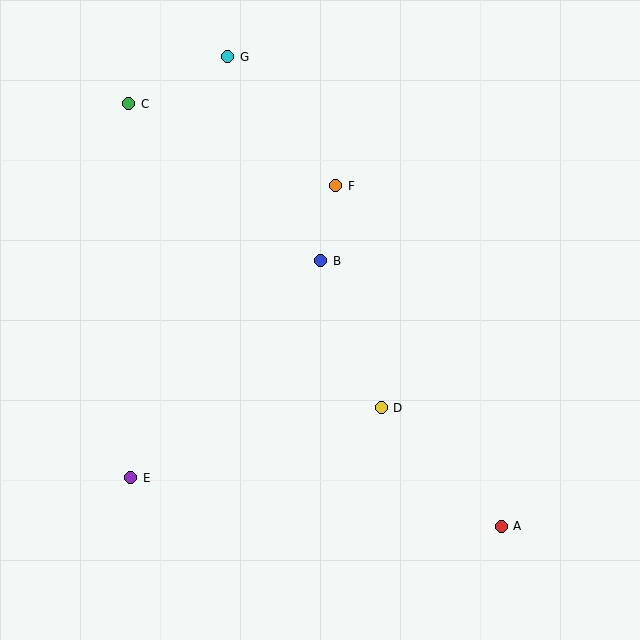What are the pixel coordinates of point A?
Point A is at (501, 526).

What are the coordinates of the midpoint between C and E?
The midpoint between C and E is at (130, 291).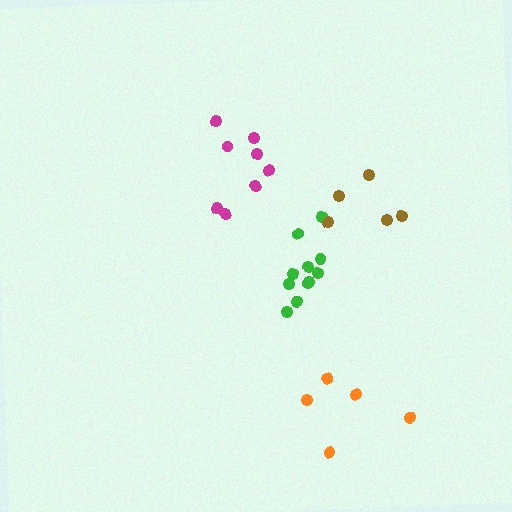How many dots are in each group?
Group 1: 5 dots, Group 2: 11 dots, Group 3: 8 dots, Group 4: 5 dots (29 total).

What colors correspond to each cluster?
The clusters are colored: orange, green, magenta, brown.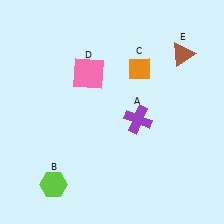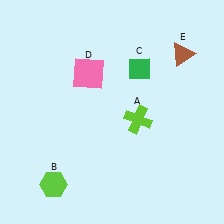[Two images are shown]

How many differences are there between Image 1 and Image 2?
There are 2 differences between the two images.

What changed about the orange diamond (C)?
In Image 1, C is orange. In Image 2, it changed to green.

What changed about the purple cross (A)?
In Image 1, A is purple. In Image 2, it changed to lime.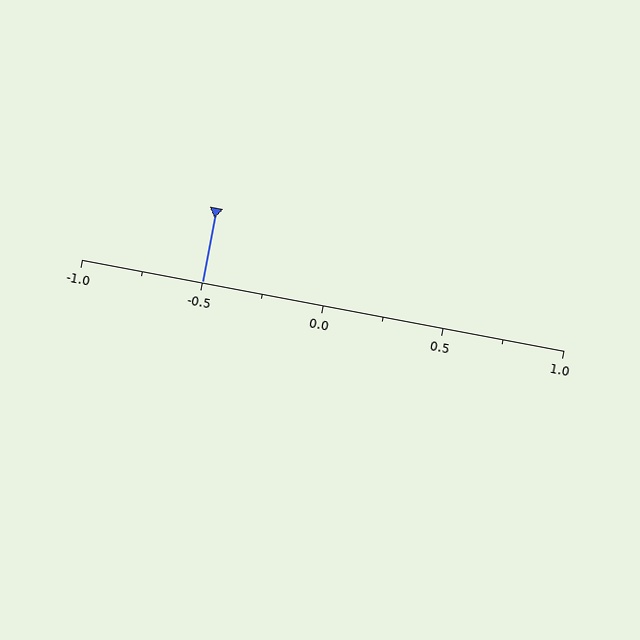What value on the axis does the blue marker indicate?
The marker indicates approximately -0.5.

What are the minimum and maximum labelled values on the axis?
The axis runs from -1.0 to 1.0.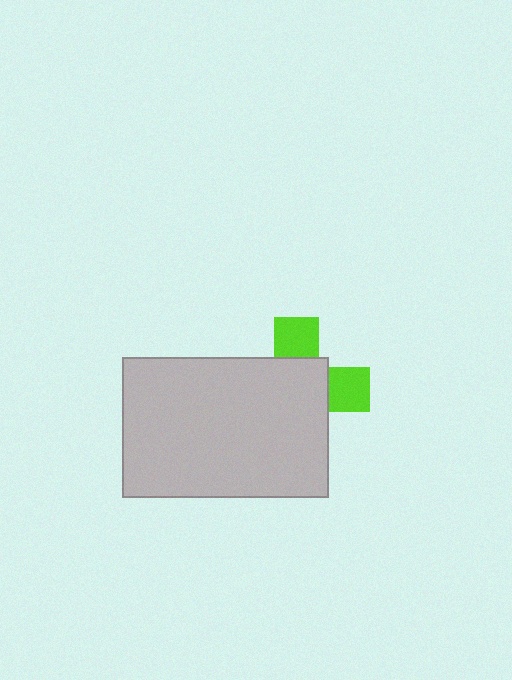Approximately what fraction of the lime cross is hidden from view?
Roughly 68% of the lime cross is hidden behind the light gray rectangle.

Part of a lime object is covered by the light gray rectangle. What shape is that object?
It is a cross.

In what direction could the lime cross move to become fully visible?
The lime cross could move toward the upper-right. That would shift it out from behind the light gray rectangle entirely.